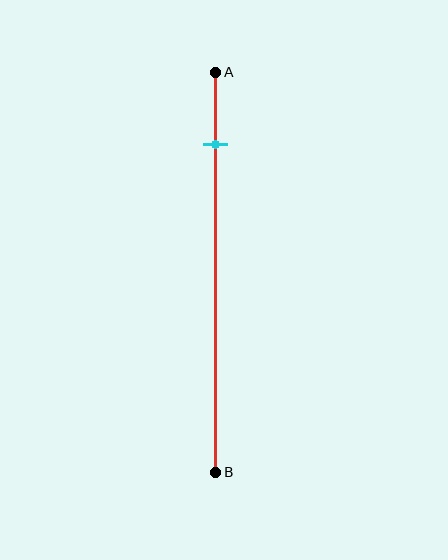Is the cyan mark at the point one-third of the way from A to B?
No, the mark is at about 20% from A, not at the 33% one-third point.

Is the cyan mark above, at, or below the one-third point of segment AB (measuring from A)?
The cyan mark is above the one-third point of segment AB.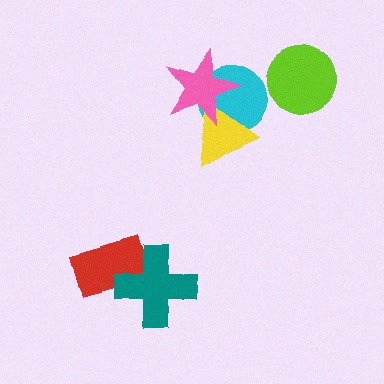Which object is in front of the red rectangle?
The teal cross is in front of the red rectangle.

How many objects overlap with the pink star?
2 objects overlap with the pink star.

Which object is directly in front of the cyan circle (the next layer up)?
The yellow triangle is directly in front of the cyan circle.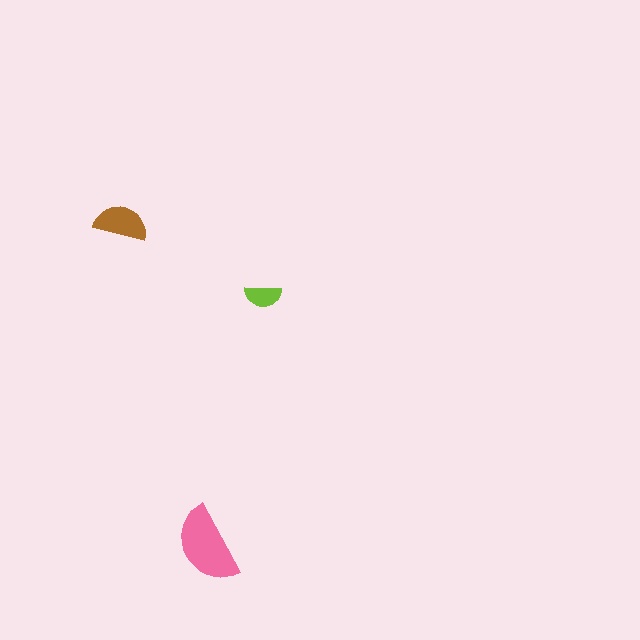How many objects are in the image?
There are 3 objects in the image.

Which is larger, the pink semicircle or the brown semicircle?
The pink one.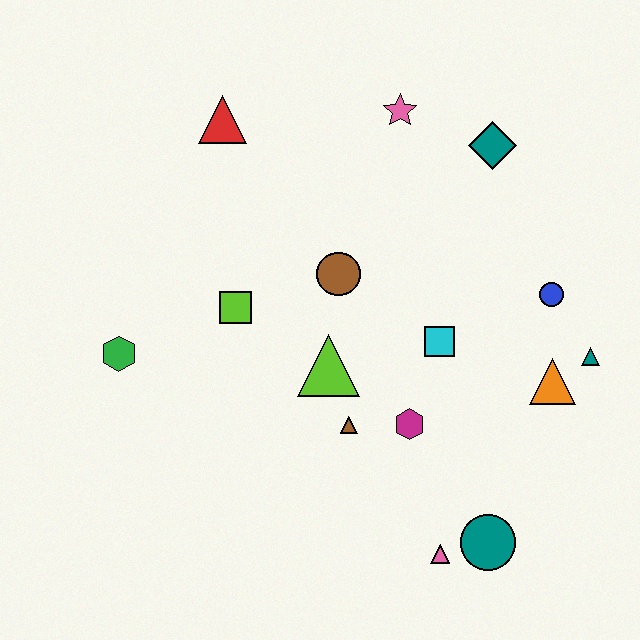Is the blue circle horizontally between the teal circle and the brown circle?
No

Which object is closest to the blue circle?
The teal triangle is closest to the blue circle.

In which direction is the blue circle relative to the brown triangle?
The blue circle is to the right of the brown triangle.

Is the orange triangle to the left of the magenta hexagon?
No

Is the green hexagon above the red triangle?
No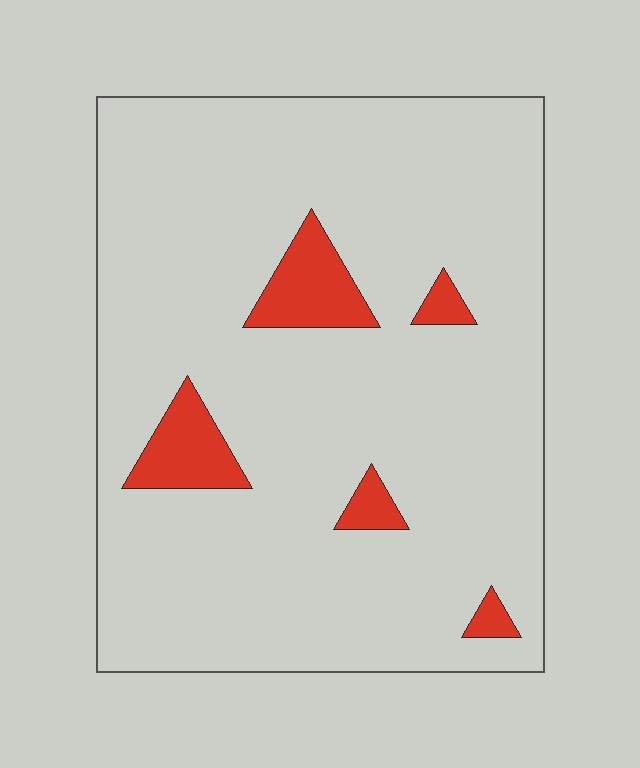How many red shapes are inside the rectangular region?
5.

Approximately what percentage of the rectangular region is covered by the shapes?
Approximately 10%.